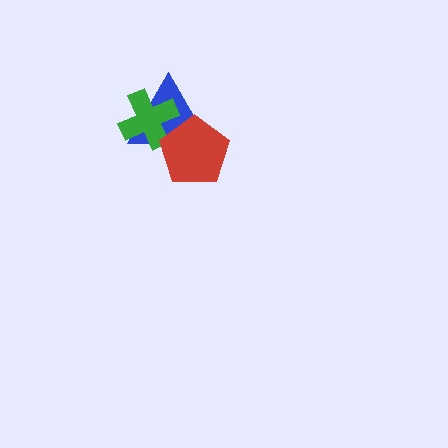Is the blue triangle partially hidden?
Yes, it is partially covered by another shape.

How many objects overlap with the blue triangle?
2 objects overlap with the blue triangle.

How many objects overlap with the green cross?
2 objects overlap with the green cross.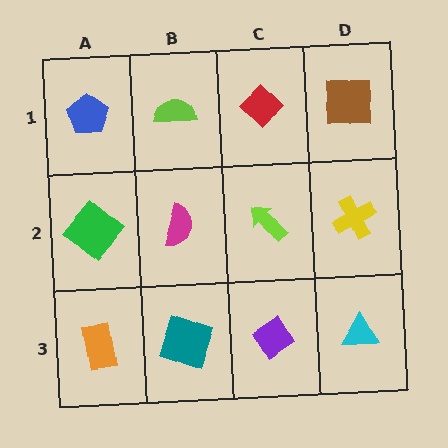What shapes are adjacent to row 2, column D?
A brown square (row 1, column D), a cyan triangle (row 3, column D), a lime arrow (row 2, column C).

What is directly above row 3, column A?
A green diamond.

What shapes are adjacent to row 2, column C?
A red diamond (row 1, column C), a purple diamond (row 3, column C), a magenta semicircle (row 2, column B), a yellow cross (row 2, column D).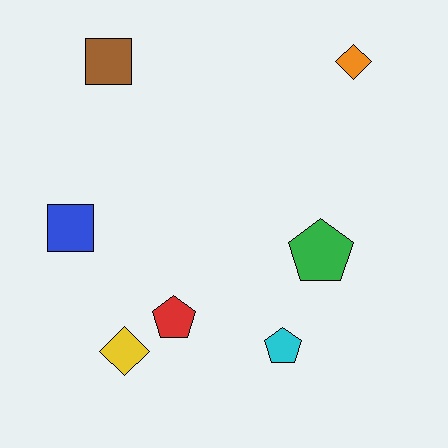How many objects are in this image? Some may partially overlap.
There are 7 objects.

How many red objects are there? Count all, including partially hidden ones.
There is 1 red object.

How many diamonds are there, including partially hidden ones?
There are 2 diamonds.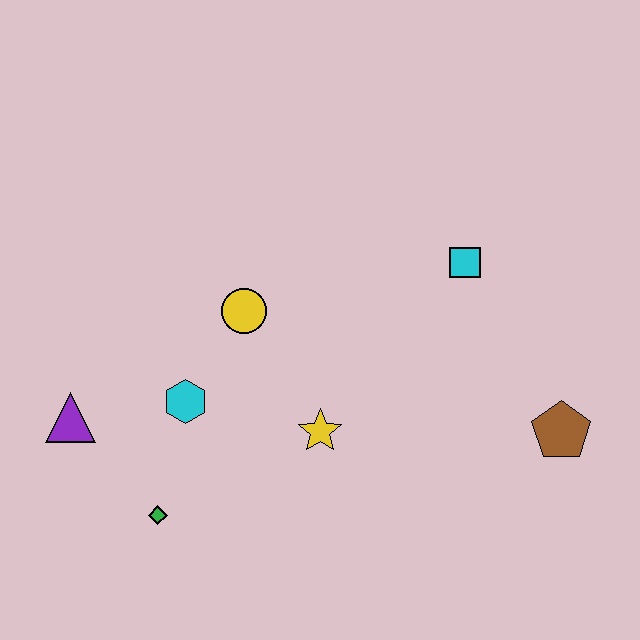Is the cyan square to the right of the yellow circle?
Yes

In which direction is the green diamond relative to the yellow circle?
The green diamond is below the yellow circle.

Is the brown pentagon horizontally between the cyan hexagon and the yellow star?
No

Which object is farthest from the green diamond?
The brown pentagon is farthest from the green diamond.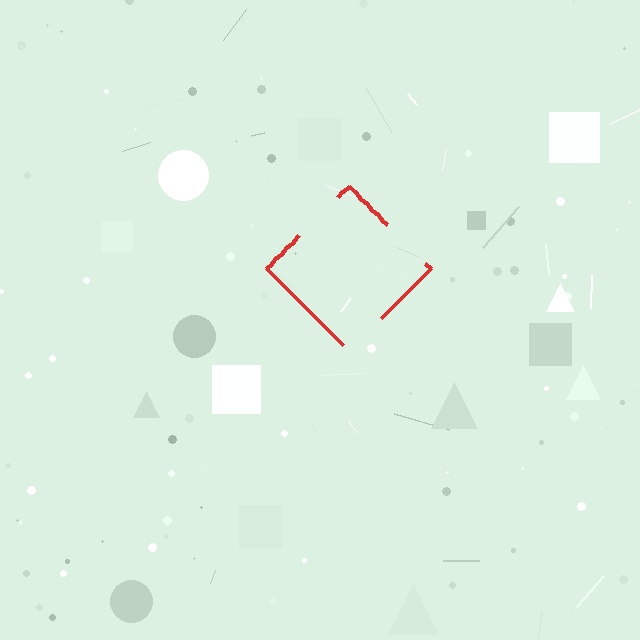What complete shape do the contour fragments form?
The contour fragments form a diamond.